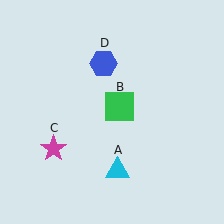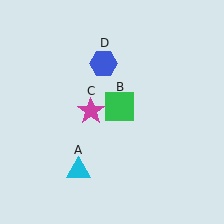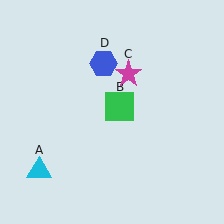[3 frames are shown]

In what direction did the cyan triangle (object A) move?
The cyan triangle (object A) moved left.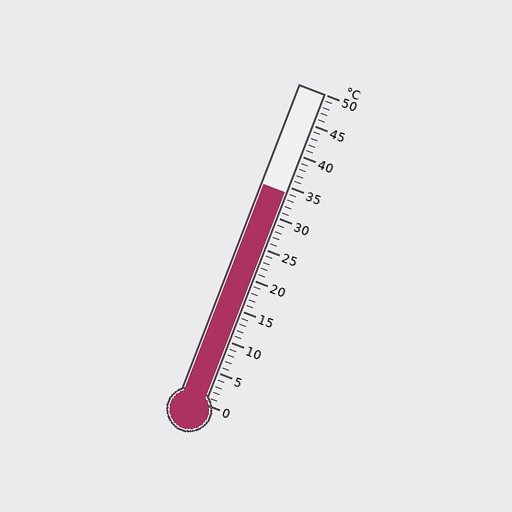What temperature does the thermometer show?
The thermometer shows approximately 34°C.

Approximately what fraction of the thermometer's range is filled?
The thermometer is filled to approximately 70% of its range.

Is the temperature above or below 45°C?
The temperature is below 45°C.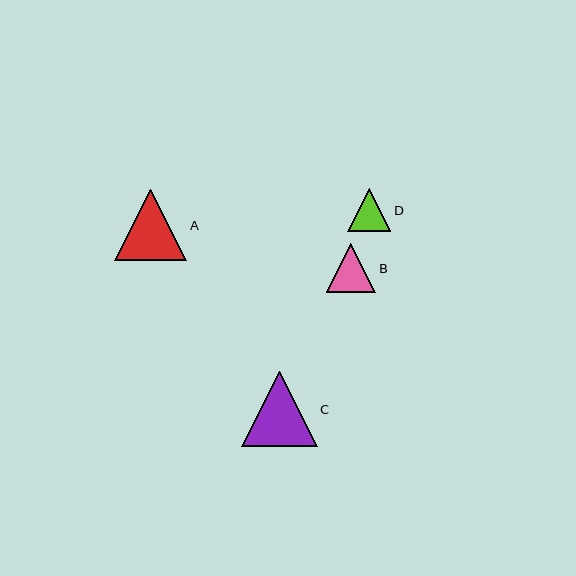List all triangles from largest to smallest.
From largest to smallest: C, A, B, D.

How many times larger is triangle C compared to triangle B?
Triangle C is approximately 1.5 times the size of triangle B.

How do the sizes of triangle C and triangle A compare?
Triangle C and triangle A are approximately the same size.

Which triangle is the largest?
Triangle C is the largest with a size of approximately 75 pixels.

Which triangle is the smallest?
Triangle D is the smallest with a size of approximately 43 pixels.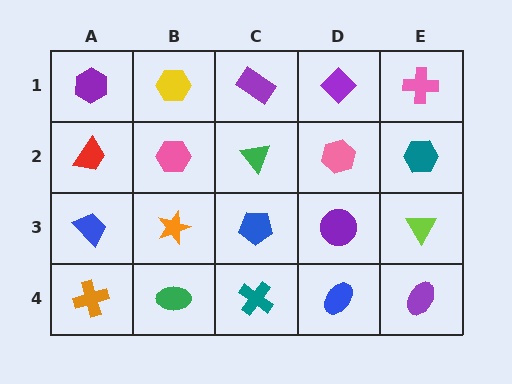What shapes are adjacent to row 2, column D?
A purple diamond (row 1, column D), a purple circle (row 3, column D), a green triangle (row 2, column C), a teal hexagon (row 2, column E).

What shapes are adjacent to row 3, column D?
A pink hexagon (row 2, column D), a blue ellipse (row 4, column D), a blue pentagon (row 3, column C), a lime triangle (row 3, column E).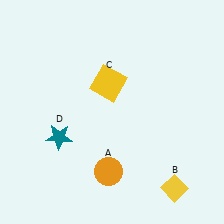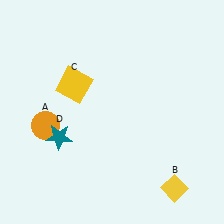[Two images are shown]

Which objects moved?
The objects that moved are: the orange circle (A), the yellow square (C).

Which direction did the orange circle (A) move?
The orange circle (A) moved left.